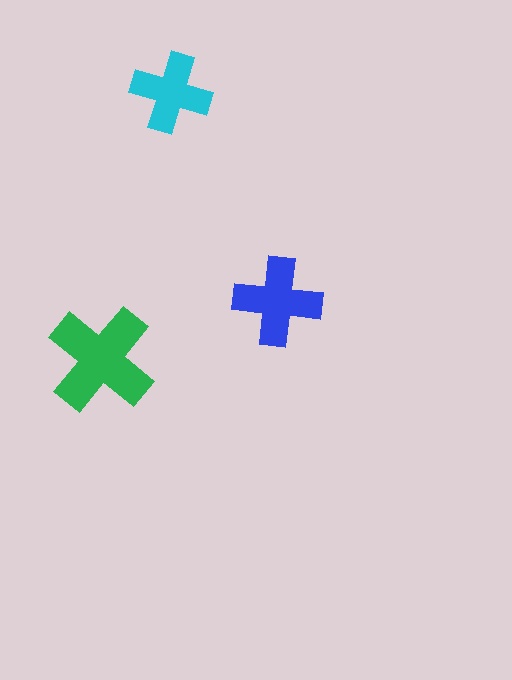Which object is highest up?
The cyan cross is topmost.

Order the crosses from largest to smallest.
the green one, the blue one, the cyan one.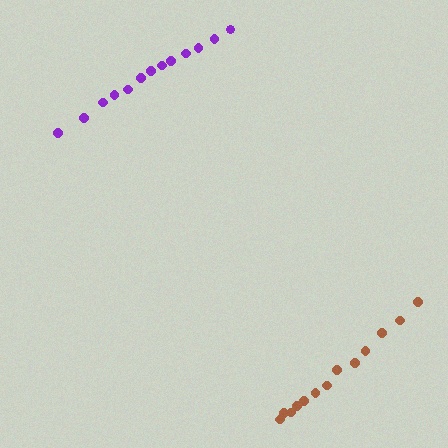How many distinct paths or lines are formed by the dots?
There are 2 distinct paths.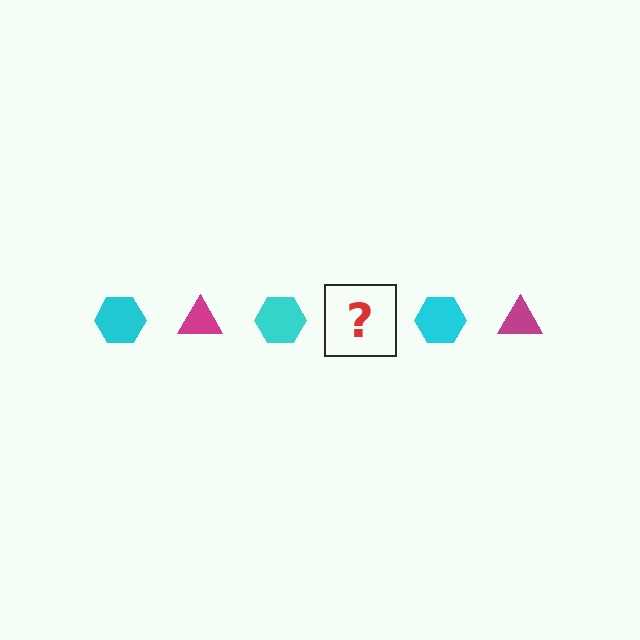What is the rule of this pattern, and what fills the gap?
The rule is that the pattern alternates between cyan hexagon and magenta triangle. The gap should be filled with a magenta triangle.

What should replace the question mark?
The question mark should be replaced with a magenta triangle.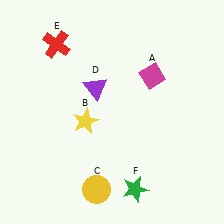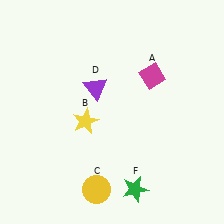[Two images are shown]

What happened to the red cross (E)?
The red cross (E) was removed in Image 2. It was in the top-left area of Image 1.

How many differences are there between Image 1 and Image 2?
There is 1 difference between the two images.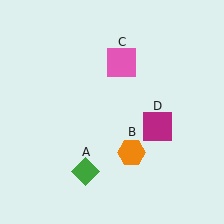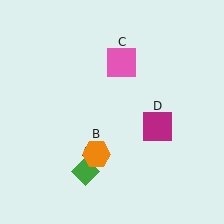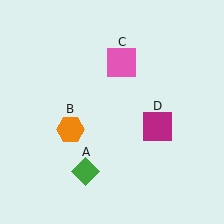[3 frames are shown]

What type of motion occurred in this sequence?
The orange hexagon (object B) rotated clockwise around the center of the scene.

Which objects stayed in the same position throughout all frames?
Green diamond (object A) and pink square (object C) and magenta square (object D) remained stationary.